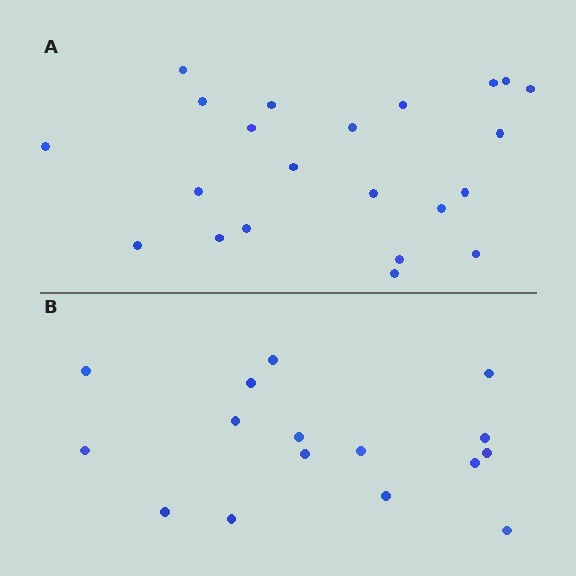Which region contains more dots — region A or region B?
Region A (the top region) has more dots.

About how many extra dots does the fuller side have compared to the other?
Region A has about 6 more dots than region B.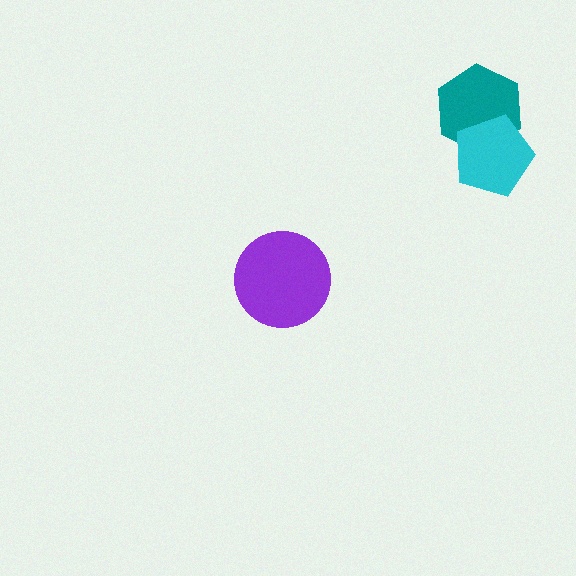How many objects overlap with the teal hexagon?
1 object overlaps with the teal hexagon.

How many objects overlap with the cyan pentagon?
1 object overlaps with the cyan pentagon.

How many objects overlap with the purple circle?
0 objects overlap with the purple circle.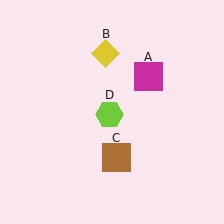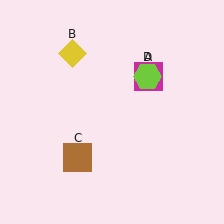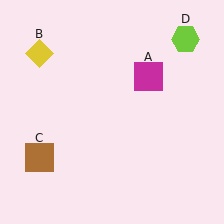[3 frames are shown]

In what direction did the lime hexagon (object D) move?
The lime hexagon (object D) moved up and to the right.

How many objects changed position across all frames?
3 objects changed position: yellow diamond (object B), brown square (object C), lime hexagon (object D).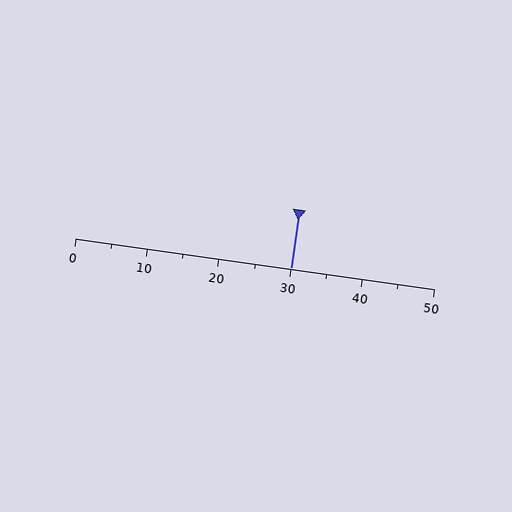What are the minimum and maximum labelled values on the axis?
The axis runs from 0 to 50.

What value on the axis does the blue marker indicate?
The marker indicates approximately 30.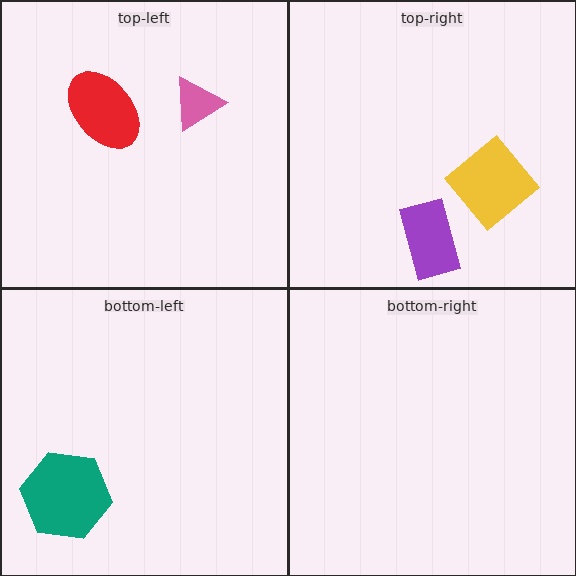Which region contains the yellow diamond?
The top-right region.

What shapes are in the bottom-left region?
The teal hexagon.